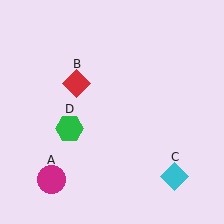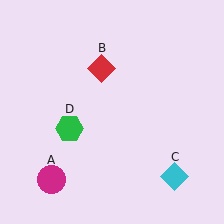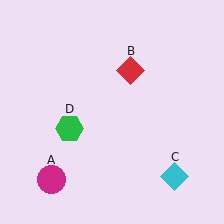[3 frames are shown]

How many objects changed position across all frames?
1 object changed position: red diamond (object B).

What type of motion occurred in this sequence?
The red diamond (object B) rotated clockwise around the center of the scene.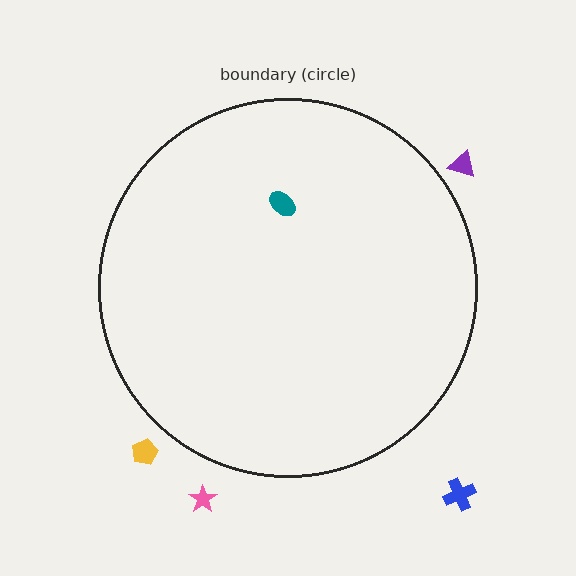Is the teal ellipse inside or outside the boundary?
Inside.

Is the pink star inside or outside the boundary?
Outside.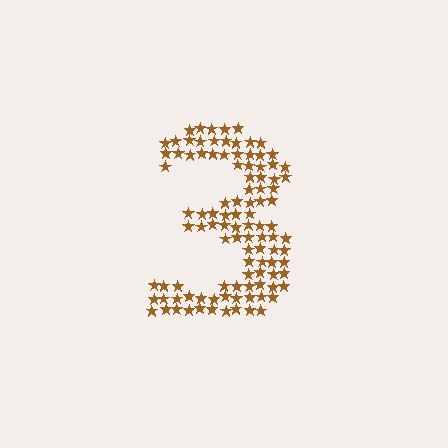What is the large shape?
The large shape is the digit 3.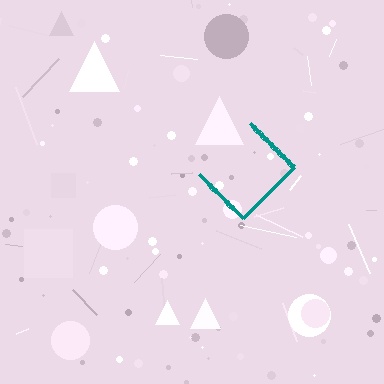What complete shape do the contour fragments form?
The contour fragments form a diamond.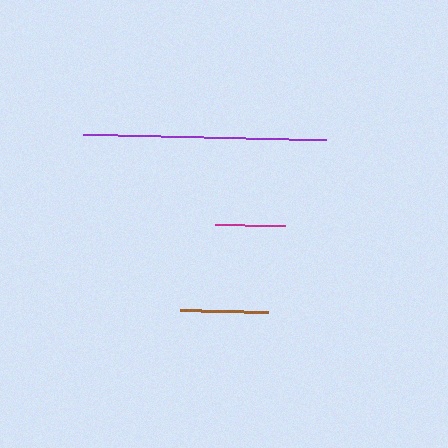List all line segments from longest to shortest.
From longest to shortest: purple, brown, magenta.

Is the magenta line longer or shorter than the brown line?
The brown line is longer than the magenta line.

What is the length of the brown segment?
The brown segment is approximately 89 pixels long.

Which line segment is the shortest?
The magenta line is the shortest at approximately 70 pixels.